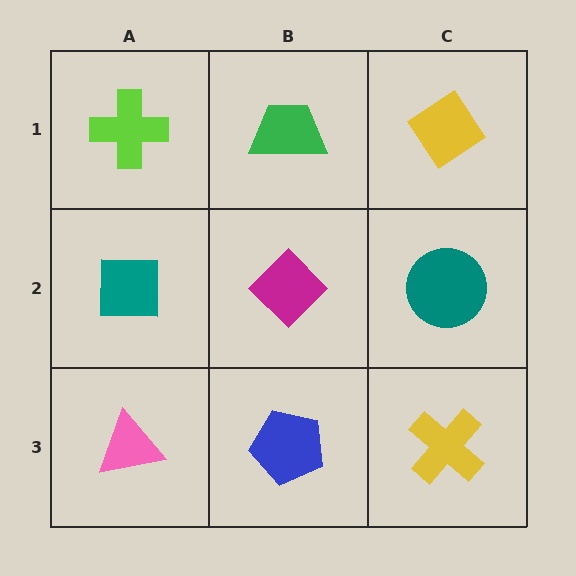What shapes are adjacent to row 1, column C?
A teal circle (row 2, column C), a green trapezoid (row 1, column B).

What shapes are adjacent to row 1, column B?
A magenta diamond (row 2, column B), a lime cross (row 1, column A), a yellow diamond (row 1, column C).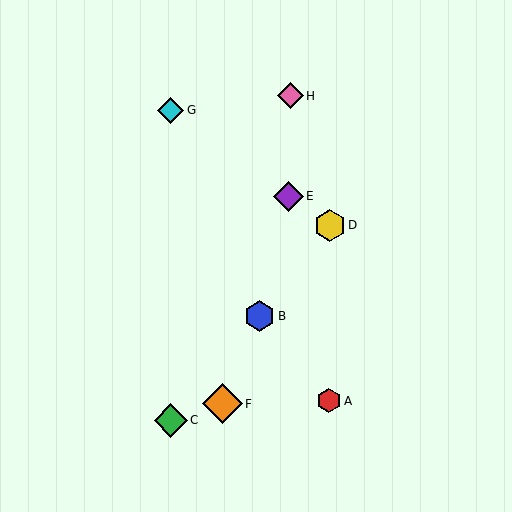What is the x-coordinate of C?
Object C is at x≈171.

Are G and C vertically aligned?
Yes, both are at x≈171.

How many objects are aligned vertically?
2 objects (C, G) are aligned vertically.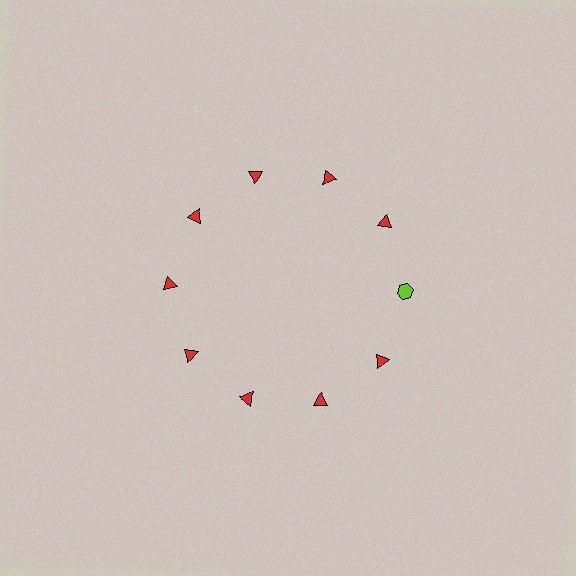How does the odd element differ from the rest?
It differs in both color (lime instead of red) and shape (hexagon instead of triangle).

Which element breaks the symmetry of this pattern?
The lime hexagon at roughly the 3 o'clock position breaks the symmetry. All other shapes are red triangles.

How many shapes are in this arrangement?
There are 10 shapes arranged in a ring pattern.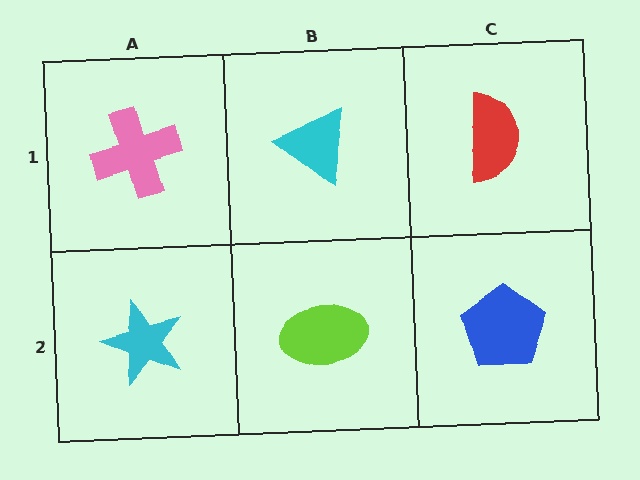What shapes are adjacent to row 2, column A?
A pink cross (row 1, column A), a lime ellipse (row 2, column B).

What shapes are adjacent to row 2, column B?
A cyan triangle (row 1, column B), a cyan star (row 2, column A), a blue pentagon (row 2, column C).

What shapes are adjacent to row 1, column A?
A cyan star (row 2, column A), a cyan triangle (row 1, column B).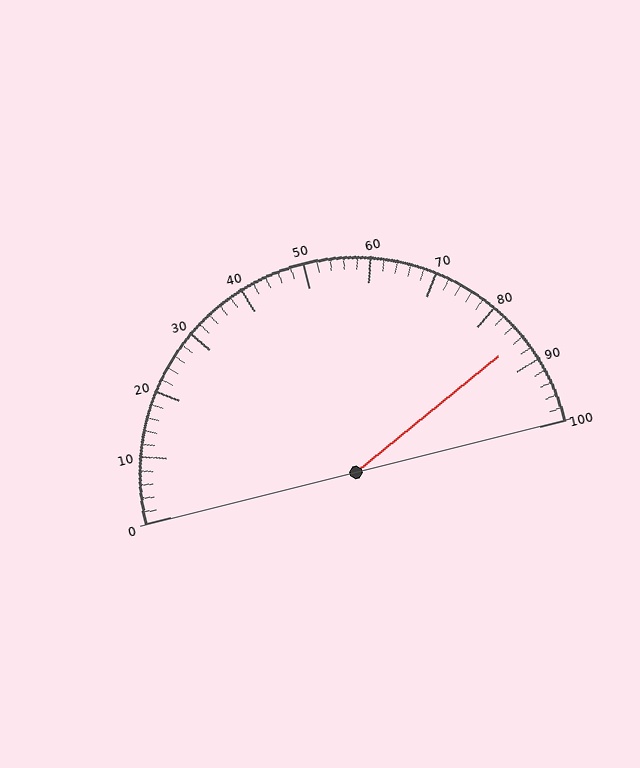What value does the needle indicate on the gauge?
The needle indicates approximately 86.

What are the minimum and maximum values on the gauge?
The gauge ranges from 0 to 100.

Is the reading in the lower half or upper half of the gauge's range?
The reading is in the upper half of the range (0 to 100).